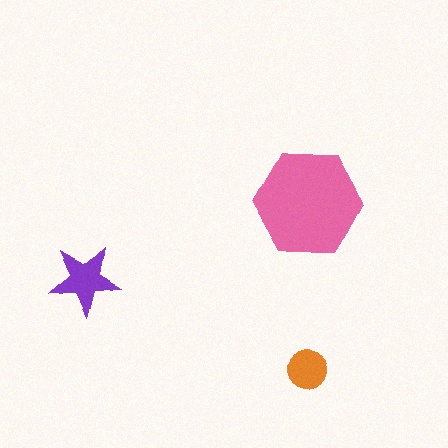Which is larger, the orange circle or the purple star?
The purple star.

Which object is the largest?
The pink hexagon.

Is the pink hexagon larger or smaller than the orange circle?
Larger.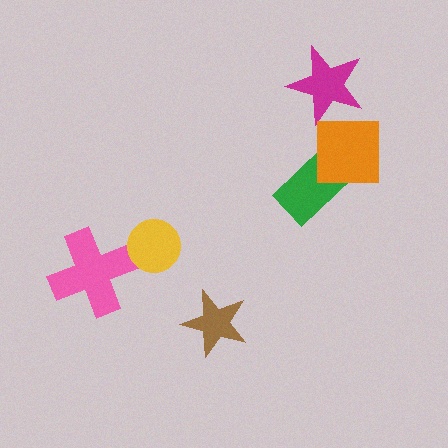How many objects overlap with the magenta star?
0 objects overlap with the magenta star.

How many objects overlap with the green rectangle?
1 object overlaps with the green rectangle.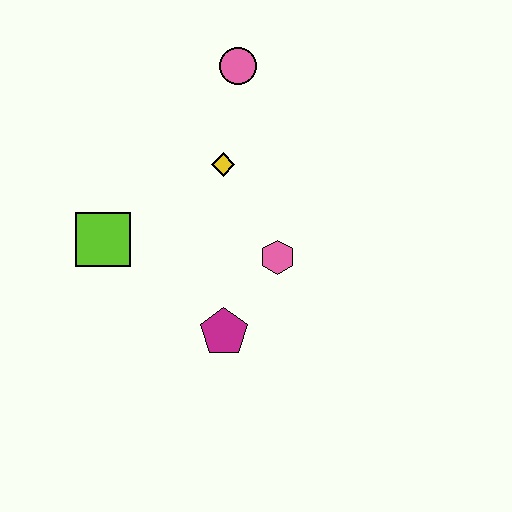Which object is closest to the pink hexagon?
The magenta pentagon is closest to the pink hexagon.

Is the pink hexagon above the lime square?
No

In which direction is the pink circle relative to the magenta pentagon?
The pink circle is above the magenta pentagon.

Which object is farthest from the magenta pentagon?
The pink circle is farthest from the magenta pentagon.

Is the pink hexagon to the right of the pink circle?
Yes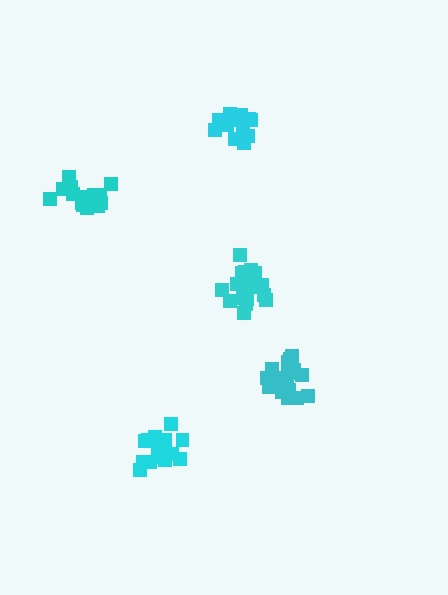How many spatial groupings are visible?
There are 5 spatial groupings.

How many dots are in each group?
Group 1: 16 dots, Group 2: 20 dots, Group 3: 17 dots, Group 4: 21 dots, Group 5: 19 dots (93 total).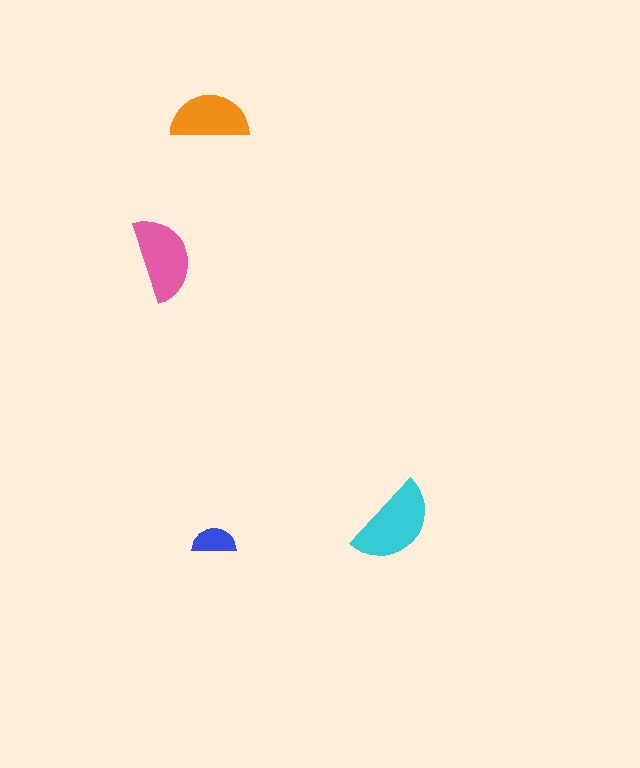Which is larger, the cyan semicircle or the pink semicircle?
The cyan one.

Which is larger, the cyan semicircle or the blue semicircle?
The cyan one.